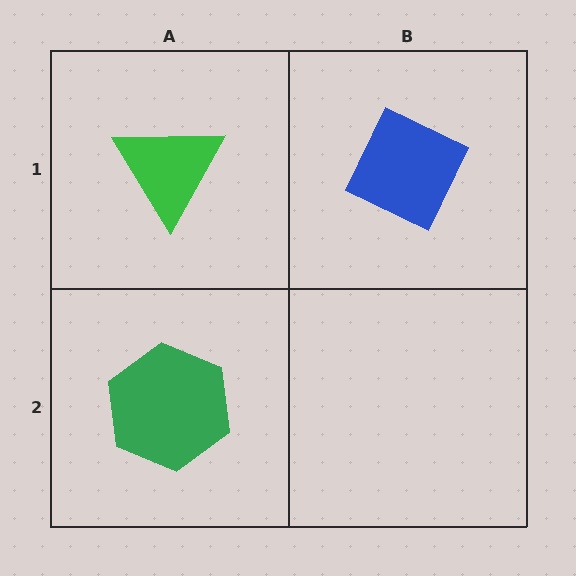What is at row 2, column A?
A green hexagon.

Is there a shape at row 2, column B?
No, that cell is empty.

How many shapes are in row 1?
2 shapes.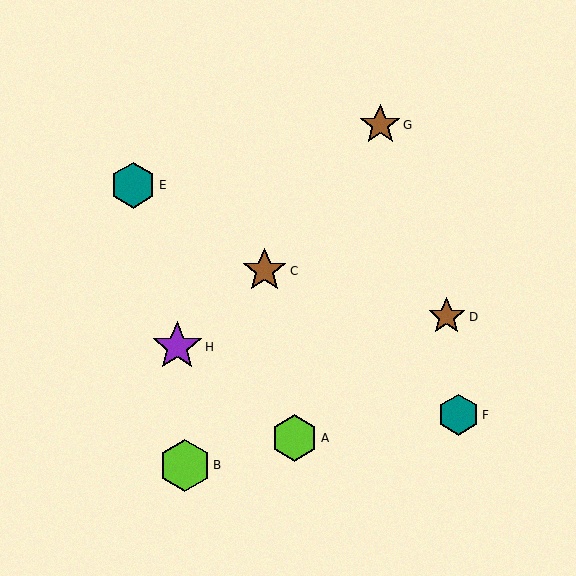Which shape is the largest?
The lime hexagon (labeled B) is the largest.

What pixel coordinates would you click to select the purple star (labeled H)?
Click at (177, 347) to select the purple star H.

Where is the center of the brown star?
The center of the brown star is at (380, 125).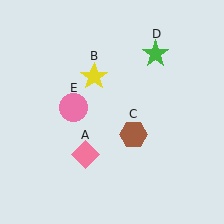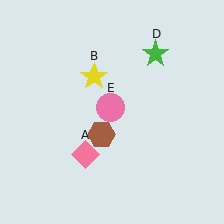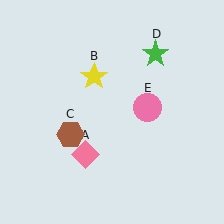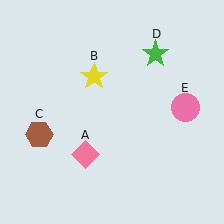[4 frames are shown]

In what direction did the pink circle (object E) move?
The pink circle (object E) moved right.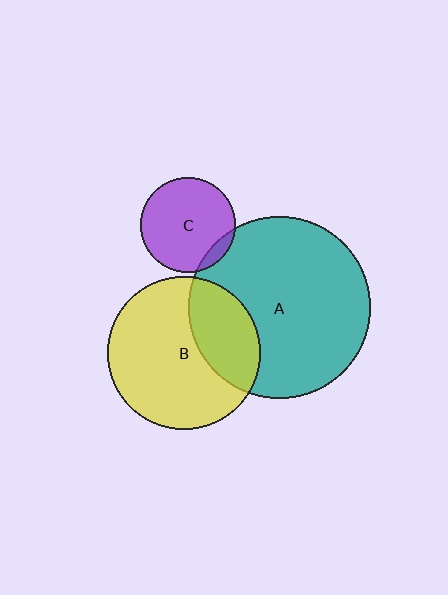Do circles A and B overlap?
Yes.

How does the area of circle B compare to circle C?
Approximately 2.6 times.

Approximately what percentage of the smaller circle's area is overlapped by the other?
Approximately 30%.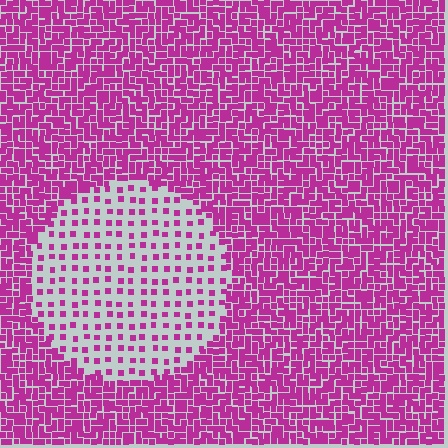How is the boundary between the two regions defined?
The boundary is defined by a change in element density (approximately 3.2x ratio). All elements are the same color, size, and shape.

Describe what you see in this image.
The image contains small magenta elements arranged at two different densities. A circle-shaped region is visible where the elements are less densely packed than the surrounding area.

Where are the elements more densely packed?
The elements are more densely packed outside the circle boundary.